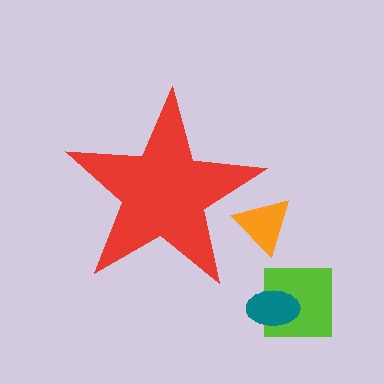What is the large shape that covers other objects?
A red star.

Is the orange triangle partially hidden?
Yes, the orange triangle is partially hidden behind the red star.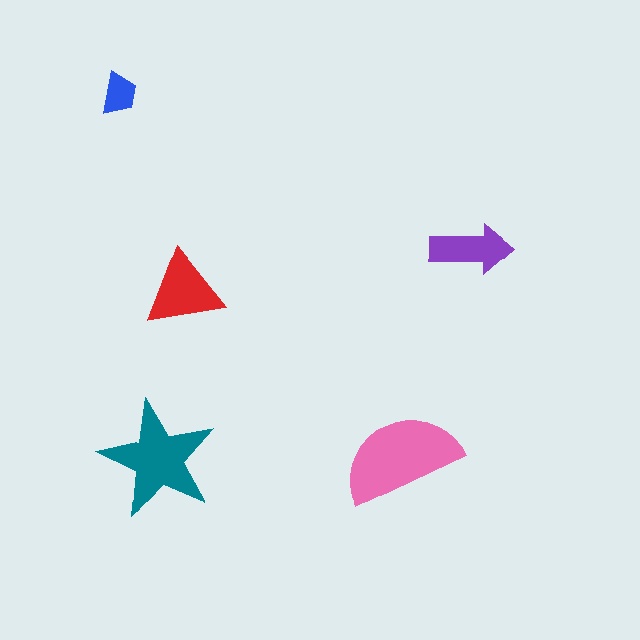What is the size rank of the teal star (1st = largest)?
2nd.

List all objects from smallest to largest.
The blue trapezoid, the purple arrow, the red triangle, the teal star, the pink semicircle.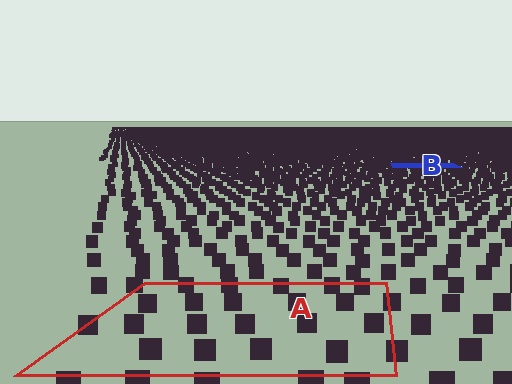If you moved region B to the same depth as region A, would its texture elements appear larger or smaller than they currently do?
They would appear larger. At a closer depth, the same texture elements are projected at a bigger on-screen size.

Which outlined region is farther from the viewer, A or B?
Region B is farther from the viewer — the texture elements inside it appear smaller and more densely packed.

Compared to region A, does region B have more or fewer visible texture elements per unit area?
Region B has more texture elements per unit area — they are packed more densely because it is farther away.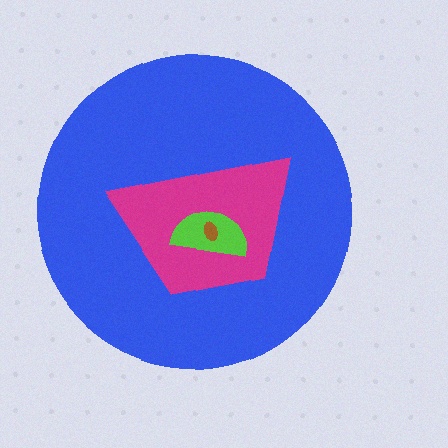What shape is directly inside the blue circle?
The magenta trapezoid.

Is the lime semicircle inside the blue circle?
Yes.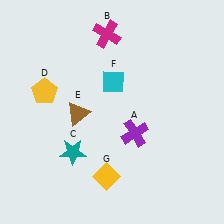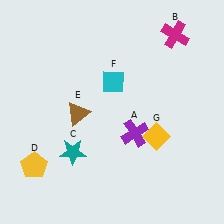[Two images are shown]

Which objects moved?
The objects that moved are: the magenta cross (B), the yellow pentagon (D), the yellow diamond (G).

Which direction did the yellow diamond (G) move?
The yellow diamond (G) moved right.